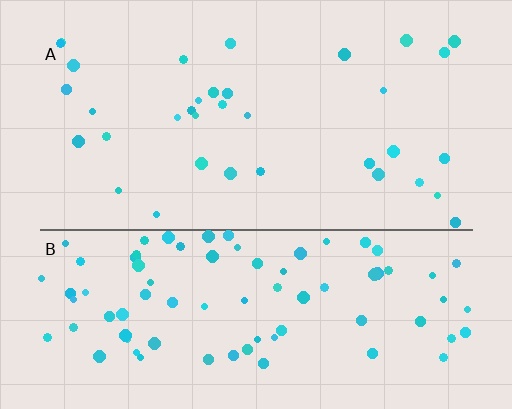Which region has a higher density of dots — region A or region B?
B (the bottom).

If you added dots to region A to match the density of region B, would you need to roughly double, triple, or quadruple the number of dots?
Approximately double.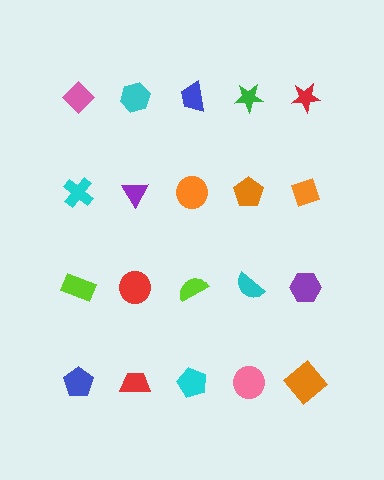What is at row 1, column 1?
A pink diamond.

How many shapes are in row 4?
5 shapes.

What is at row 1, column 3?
A blue trapezoid.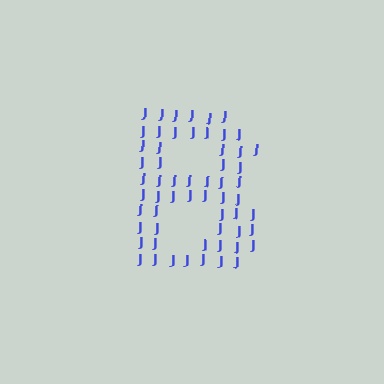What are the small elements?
The small elements are letter J's.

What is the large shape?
The large shape is the letter B.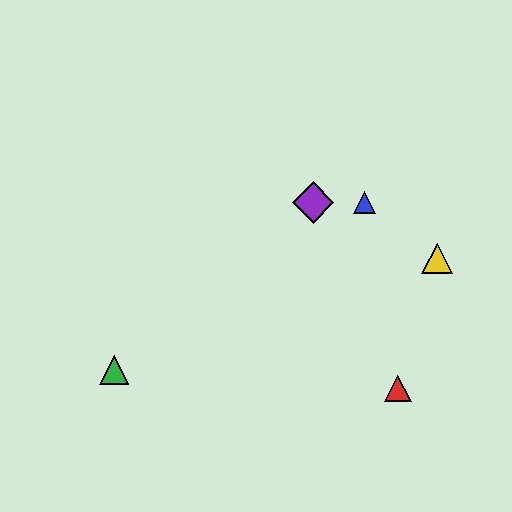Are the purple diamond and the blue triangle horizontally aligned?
Yes, both are at y≈203.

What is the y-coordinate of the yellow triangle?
The yellow triangle is at y≈258.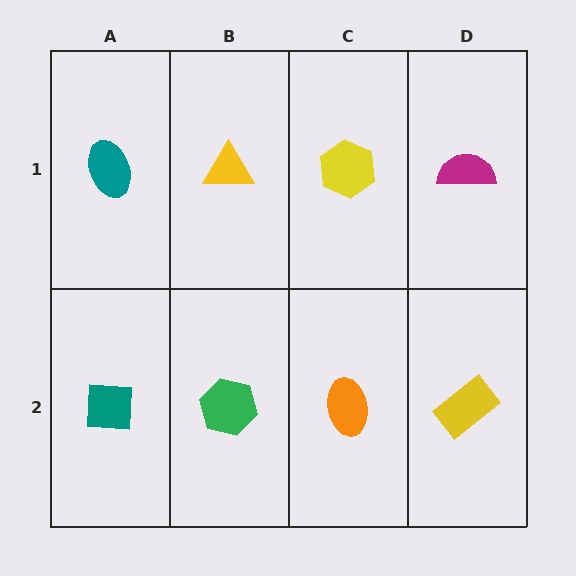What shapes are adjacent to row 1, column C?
An orange ellipse (row 2, column C), a yellow triangle (row 1, column B), a magenta semicircle (row 1, column D).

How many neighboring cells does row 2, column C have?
3.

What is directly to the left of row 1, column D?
A yellow hexagon.